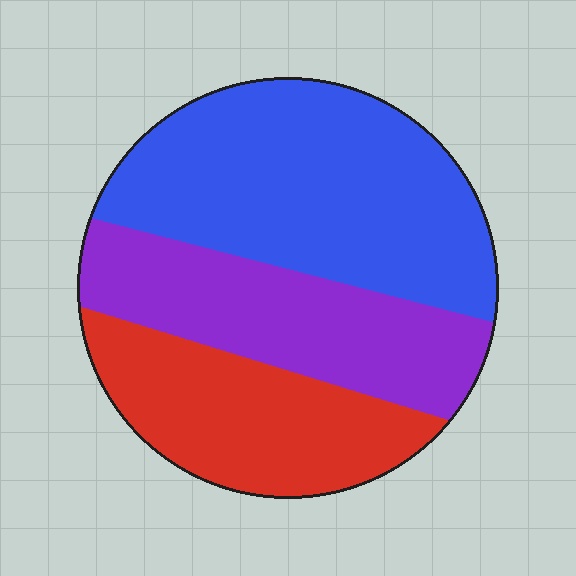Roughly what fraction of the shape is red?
Red takes up between a sixth and a third of the shape.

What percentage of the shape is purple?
Purple covers 29% of the shape.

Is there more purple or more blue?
Blue.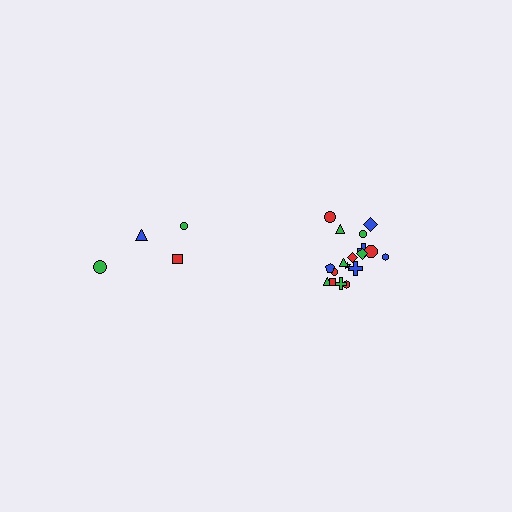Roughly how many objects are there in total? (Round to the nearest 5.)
Roughly 20 objects in total.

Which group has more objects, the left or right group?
The right group.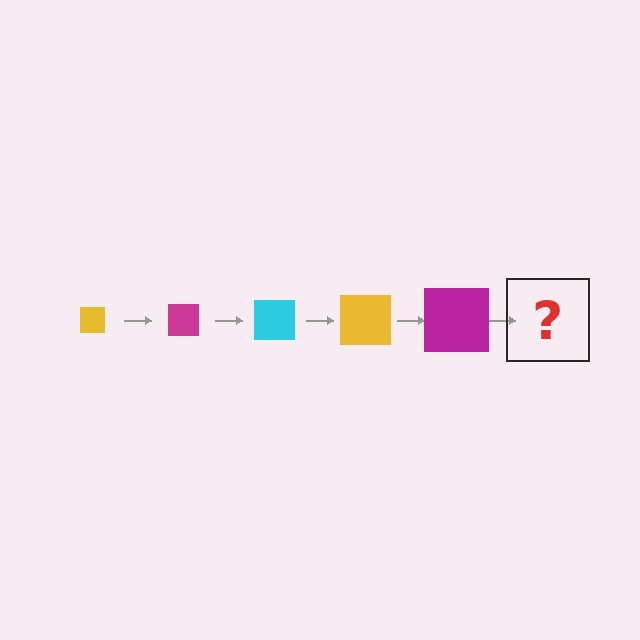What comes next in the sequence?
The next element should be a cyan square, larger than the previous one.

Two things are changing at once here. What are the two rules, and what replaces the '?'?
The two rules are that the square grows larger each step and the color cycles through yellow, magenta, and cyan. The '?' should be a cyan square, larger than the previous one.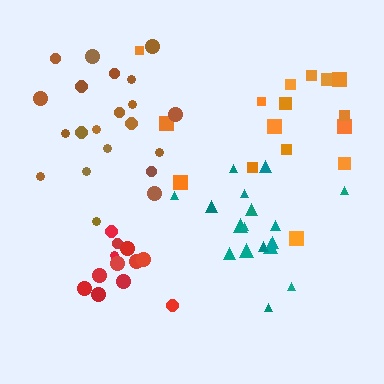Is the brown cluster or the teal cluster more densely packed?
Teal.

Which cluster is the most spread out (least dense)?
Orange.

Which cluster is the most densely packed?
Red.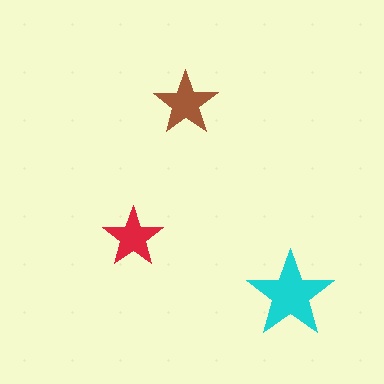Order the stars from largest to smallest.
the cyan one, the brown one, the red one.